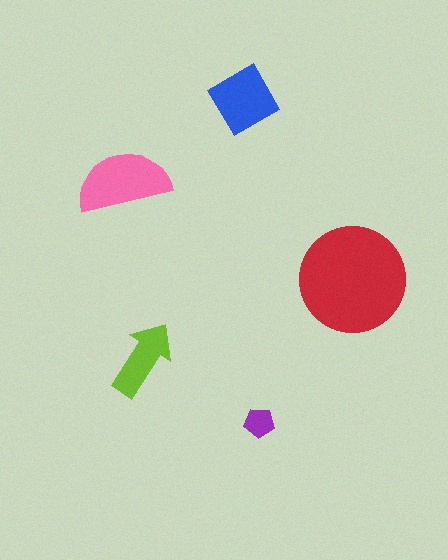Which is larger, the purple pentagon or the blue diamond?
The blue diamond.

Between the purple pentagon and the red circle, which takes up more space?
The red circle.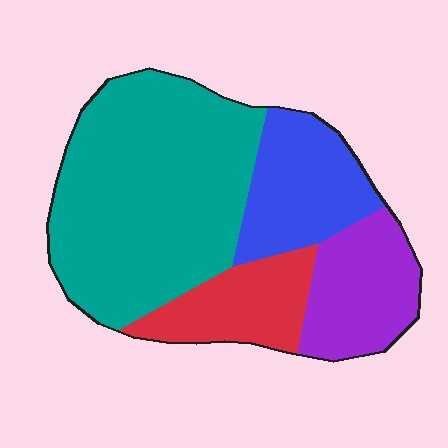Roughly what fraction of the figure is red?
Red covers about 15% of the figure.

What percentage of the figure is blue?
Blue takes up about one sixth (1/6) of the figure.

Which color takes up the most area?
Teal, at roughly 50%.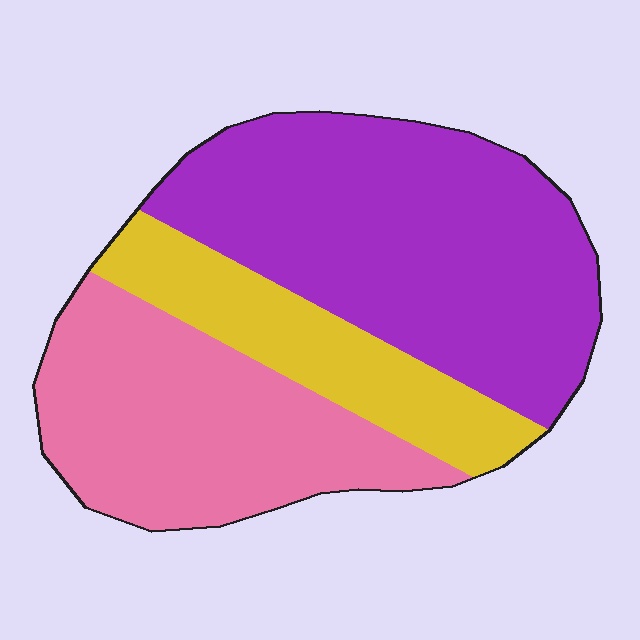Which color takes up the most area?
Purple, at roughly 45%.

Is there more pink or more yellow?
Pink.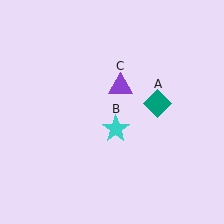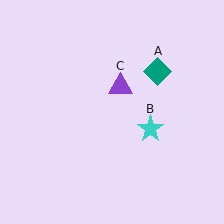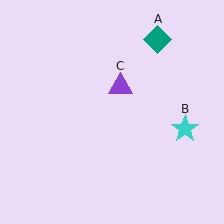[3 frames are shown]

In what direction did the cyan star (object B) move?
The cyan star (object B) moved right.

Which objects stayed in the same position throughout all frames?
Purple triangle (object C) remained stationary.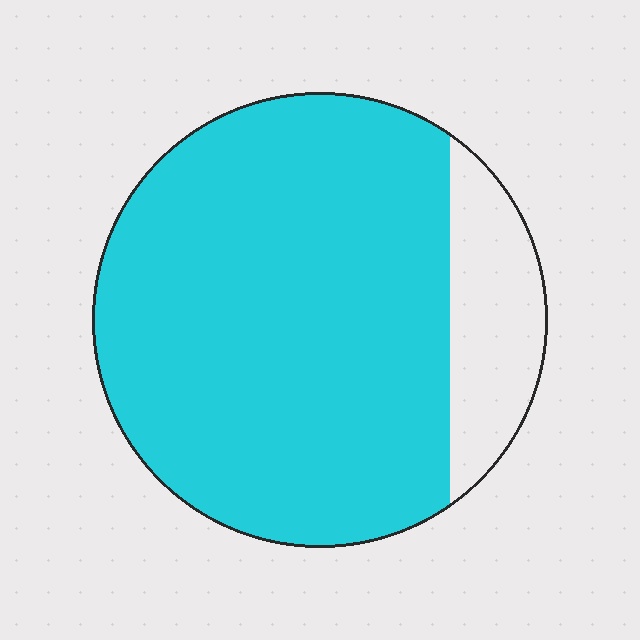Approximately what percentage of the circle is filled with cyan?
Approximately 85%.